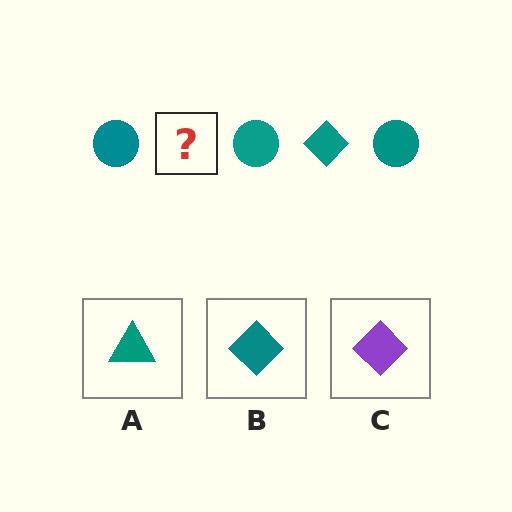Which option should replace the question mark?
Option B.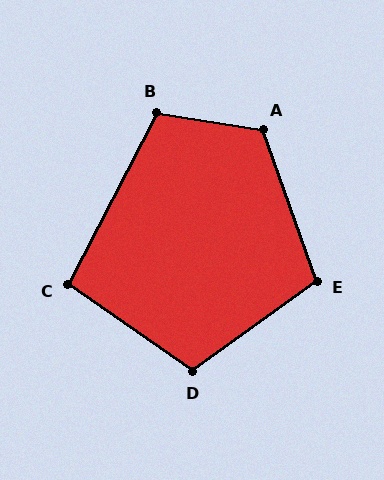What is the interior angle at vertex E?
Approximately 107 degrees (obtuse).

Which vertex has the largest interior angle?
A, at approximately 118 degrees.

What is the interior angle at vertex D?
Approximately 109 degrees (obtuse).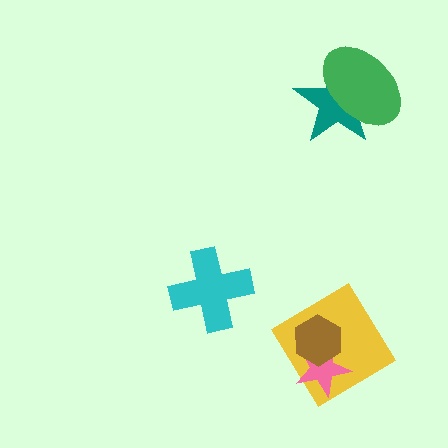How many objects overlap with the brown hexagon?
2 objects overlap with the brown hexagon.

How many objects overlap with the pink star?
2 objects overlap with the pink star.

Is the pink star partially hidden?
Yes, it is partially covered by another shape.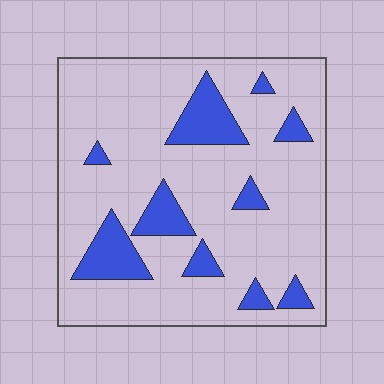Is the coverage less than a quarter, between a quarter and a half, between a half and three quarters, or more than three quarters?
Less than a quarter.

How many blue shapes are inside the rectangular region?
10.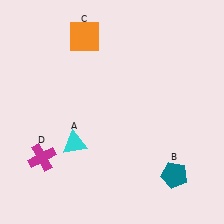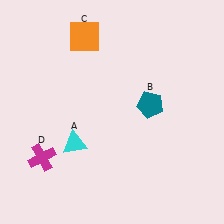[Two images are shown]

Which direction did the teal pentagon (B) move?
The teal pentagon (B) moved up.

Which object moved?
The teal pentagon (B) moved up.